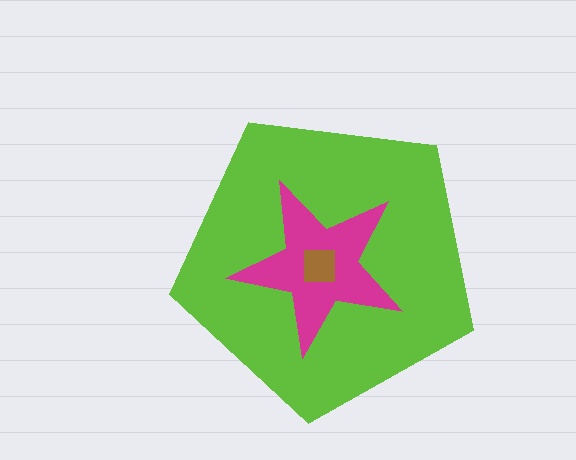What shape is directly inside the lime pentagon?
The magenta star.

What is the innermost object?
The brown square.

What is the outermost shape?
The lime pentagon.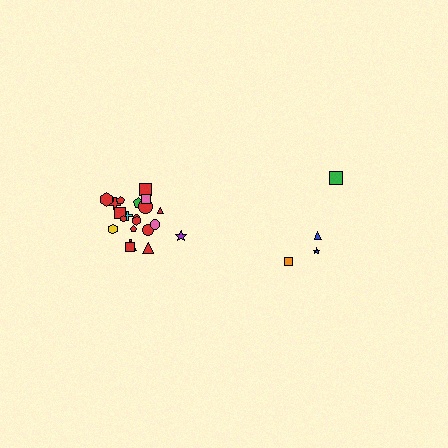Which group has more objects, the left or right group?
The left group.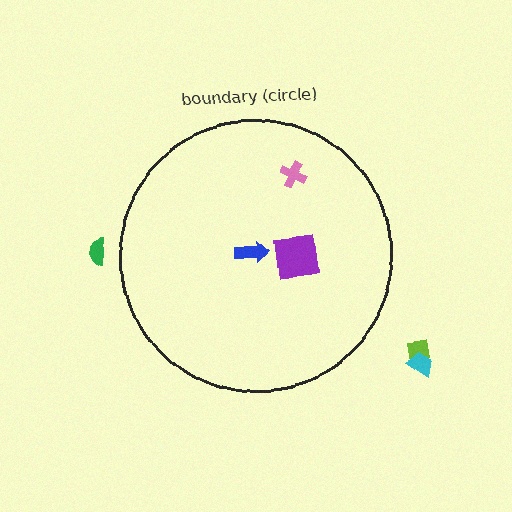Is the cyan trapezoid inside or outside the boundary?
Outside.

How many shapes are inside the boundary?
3 inside, 3 outside.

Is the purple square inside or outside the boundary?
Inside.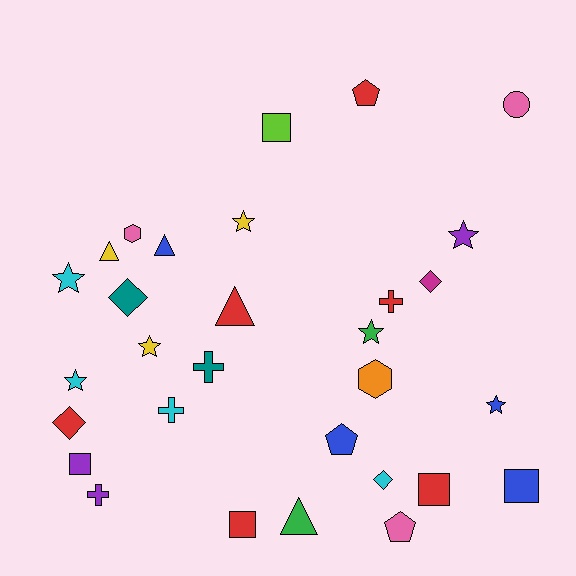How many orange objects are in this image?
There is 1 orange object.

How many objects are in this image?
There are 30 objects.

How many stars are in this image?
There are 7 stars.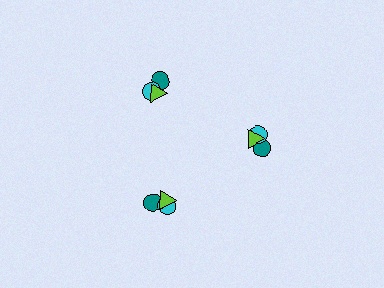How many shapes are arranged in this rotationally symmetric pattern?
There are 9 shapes, arranged in 3 groups of 3.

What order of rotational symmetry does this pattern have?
This pattern has 3-fold rotational symmetry.